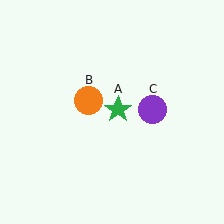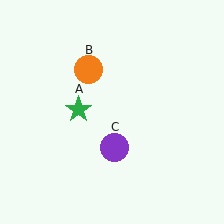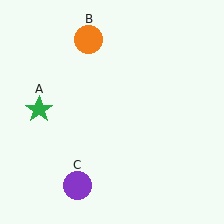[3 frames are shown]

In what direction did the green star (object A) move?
The green star (object A) moved left.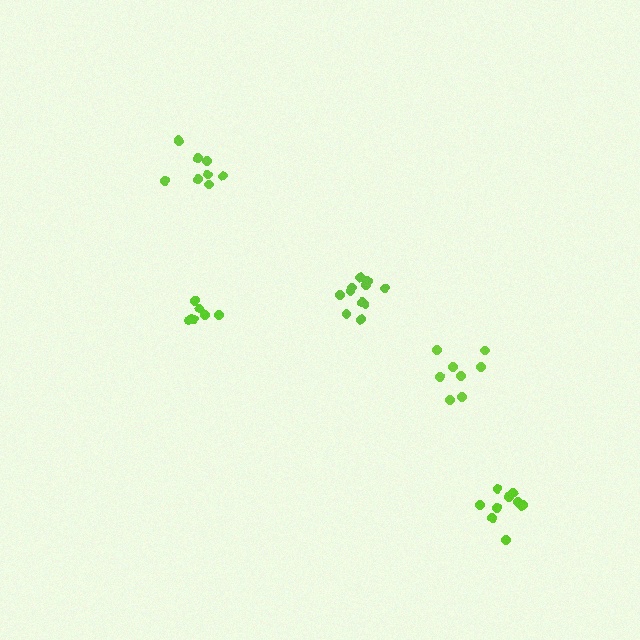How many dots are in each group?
Group 1: 11 dots, Group 2: 10 dots, Group 3: 7 dots, Group 4: 9 dots, Group 5: 8 dots (45 total).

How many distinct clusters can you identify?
There are 5 distinct clusters.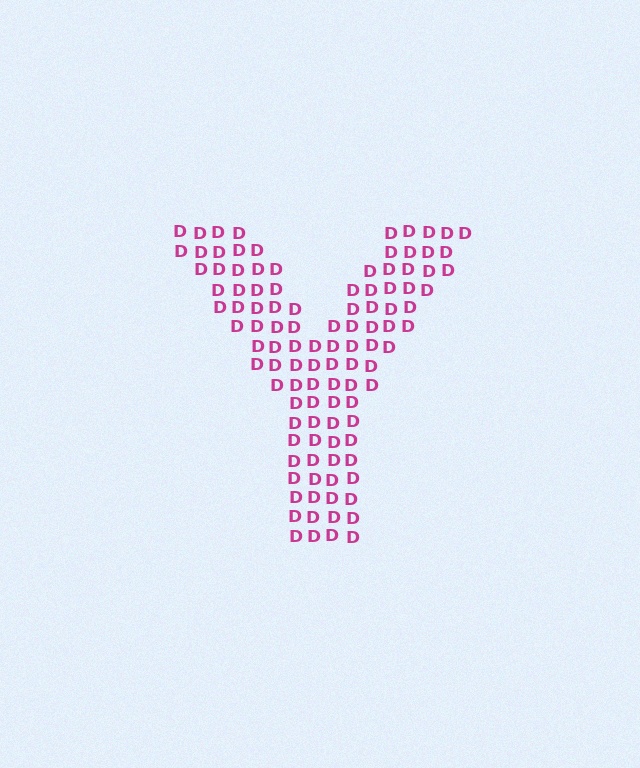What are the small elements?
The small elements are letter D's.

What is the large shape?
The large shape is the letter Y.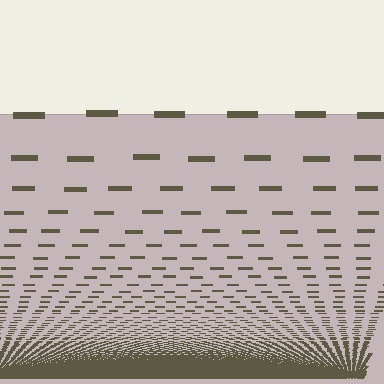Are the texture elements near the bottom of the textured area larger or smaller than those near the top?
Smaller. The gradient is inverted — elements near the bottom are smaller and denser.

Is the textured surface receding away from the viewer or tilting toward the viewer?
The surface appears to tilt toward the viewer. Texture elements get larger and sparser toward the top.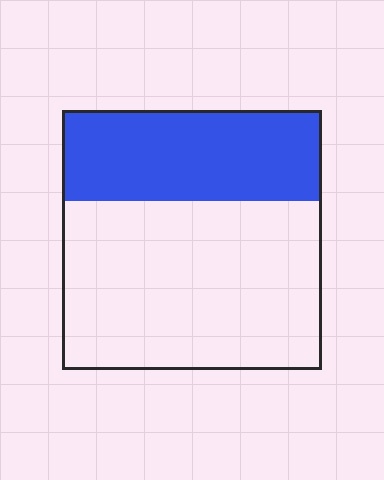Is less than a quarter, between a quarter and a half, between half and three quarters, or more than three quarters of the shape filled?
Between a quarter and a half.